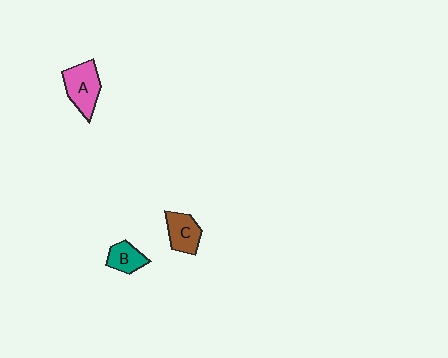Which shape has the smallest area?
Shape B (teal).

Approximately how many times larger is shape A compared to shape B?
Approximately 1.6 times.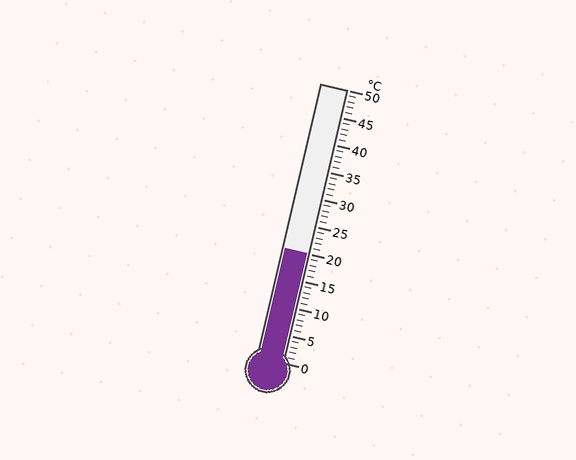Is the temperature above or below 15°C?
The temperature is above 15°C.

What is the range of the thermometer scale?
The thermometer scale ranges from 0°C to 50°C.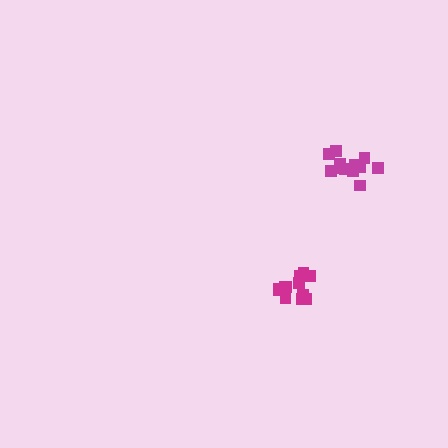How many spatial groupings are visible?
There are 2 spatial groupings.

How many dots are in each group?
Group 1: 13 dots, Group 2: 12 dots (25 total).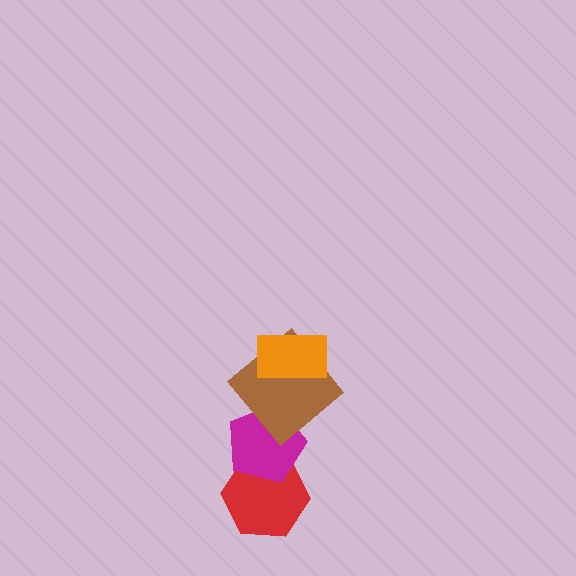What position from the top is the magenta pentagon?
The magenta pentagon is 3rd from the top.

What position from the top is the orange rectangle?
The orange rectangle is 1st from the top.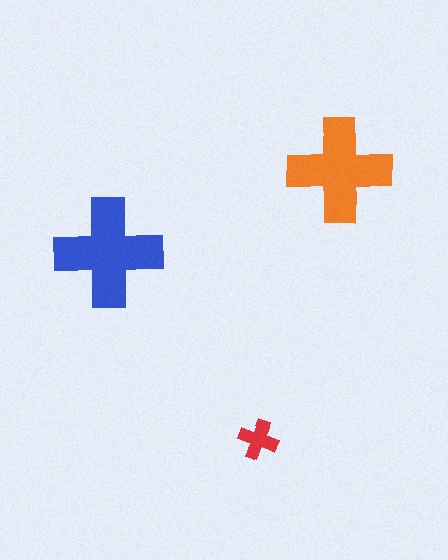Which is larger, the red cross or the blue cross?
The blue one.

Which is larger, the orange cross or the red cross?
The orange one.